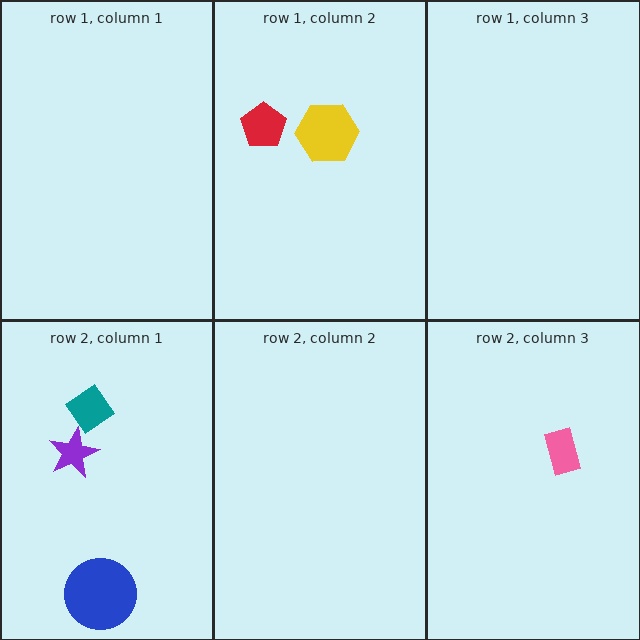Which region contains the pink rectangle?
The row 2, column 3 region.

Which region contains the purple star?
The row 2, column 1 region.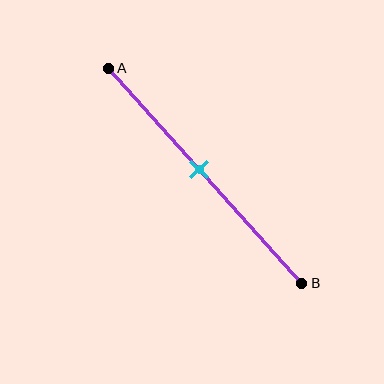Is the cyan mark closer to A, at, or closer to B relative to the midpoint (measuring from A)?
The cyan mark is approximately at the midpoint of segment AB.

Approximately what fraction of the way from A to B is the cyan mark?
The cyan mark is approximately 45% of the way from A to B.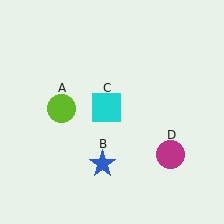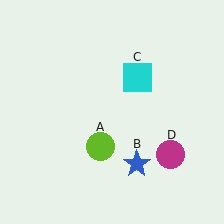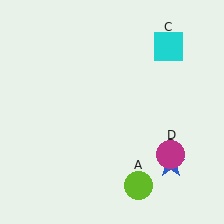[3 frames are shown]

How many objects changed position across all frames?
3 objects changed position: lime circle (object A), blue star (object B), cyan square (object C).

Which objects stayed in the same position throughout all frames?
Magenta circle (object D) remained stationary.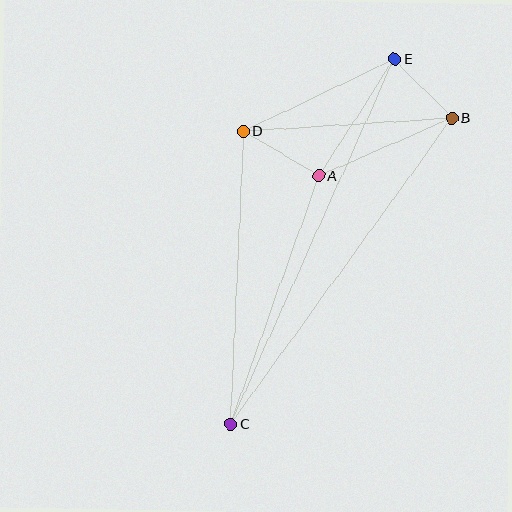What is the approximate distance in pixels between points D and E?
The distance between D and E is approximately 167 pixels.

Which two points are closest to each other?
Points B and E are closest to each other.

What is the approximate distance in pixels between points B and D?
The distance between B and D is approximately 209 pixels.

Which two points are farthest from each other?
Points C and E are farthest from each other.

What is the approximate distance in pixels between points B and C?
The distance between B and C is approximately 378 pixels.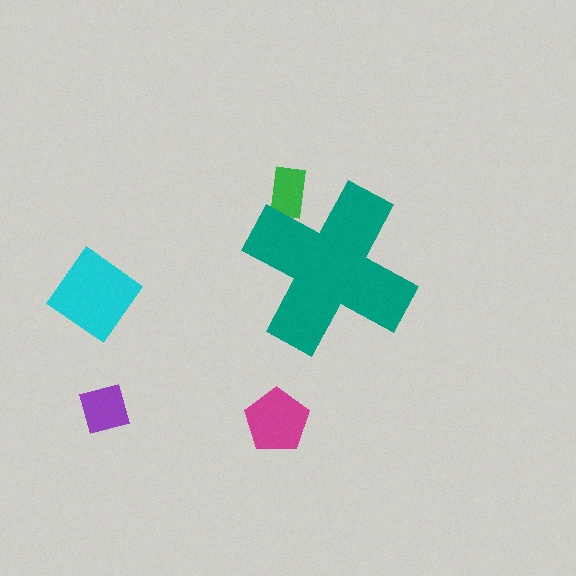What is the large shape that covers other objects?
A teal cross.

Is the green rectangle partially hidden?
Yes, the green rectangle is partially hidden behind the teal cross.